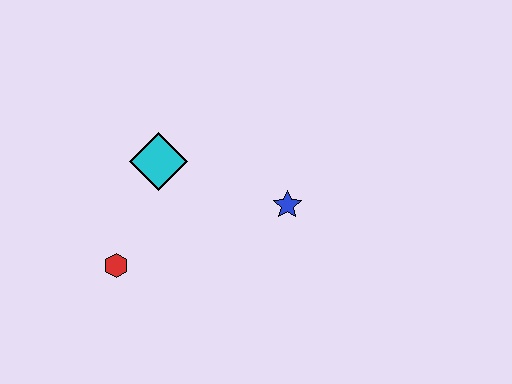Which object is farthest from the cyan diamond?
The blue star is farthest from the cyan diamond.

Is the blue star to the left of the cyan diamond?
No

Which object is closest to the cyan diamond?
The red hexagon is closest to the cyan diamond.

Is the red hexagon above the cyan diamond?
No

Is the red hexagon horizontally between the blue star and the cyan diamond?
No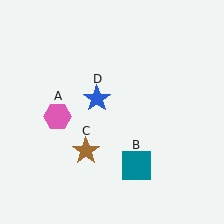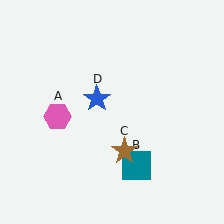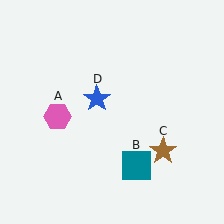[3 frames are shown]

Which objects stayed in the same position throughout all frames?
Pink hexagon (object A) and teal square (object B) and blue star (object D) remained stationary.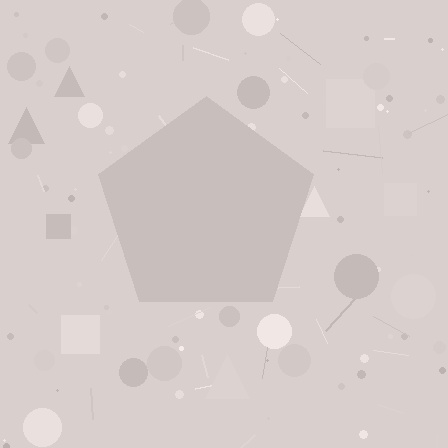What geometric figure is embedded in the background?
A pentagon is embedded in the background.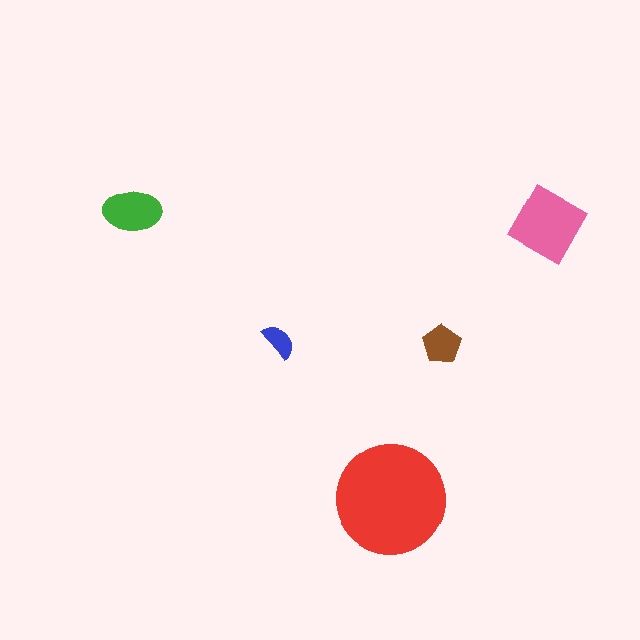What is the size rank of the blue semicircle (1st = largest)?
5th.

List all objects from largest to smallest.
The red circle, the pink diamond, the green ellipse, the brown pentagon, the blue semicircle.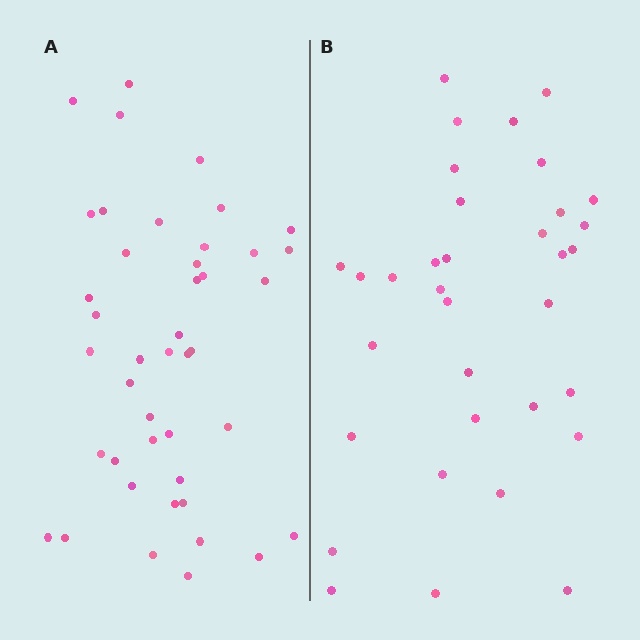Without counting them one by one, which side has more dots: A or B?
Region A (the left region) has more dots.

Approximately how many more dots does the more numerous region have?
Region A has roughly 8 or so more dots than region B.